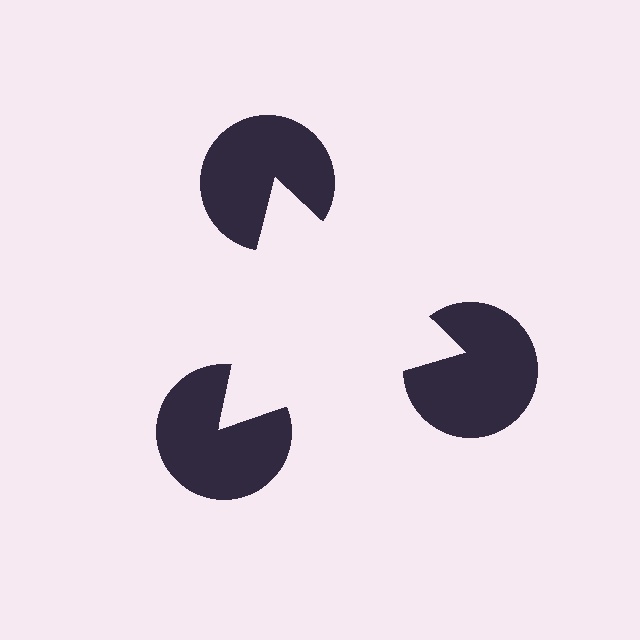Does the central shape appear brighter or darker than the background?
It typically appears slightly brighter than the background, even though no actual brightness change is drawn.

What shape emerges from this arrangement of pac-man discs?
An illusory triangle — its edges are inferred from the aligned wedge cuts in the pac-man discs, not physically drawn.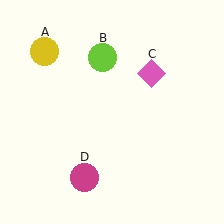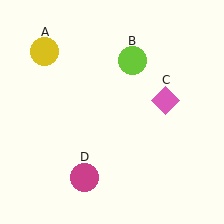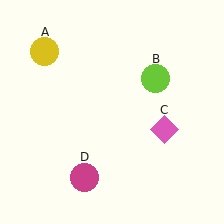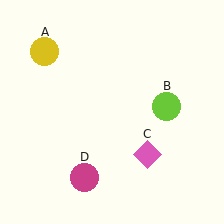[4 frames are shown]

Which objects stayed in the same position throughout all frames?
Yellow circle (object A) and magenta circle (object D) remained stationary.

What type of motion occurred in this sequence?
The lime circle (object B), pink diamond (object C) rotated clockwise around the center of the scene.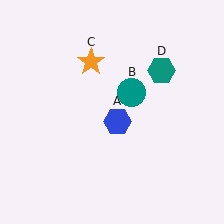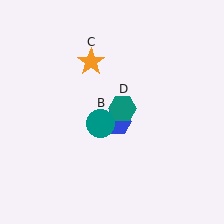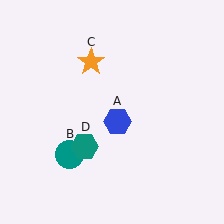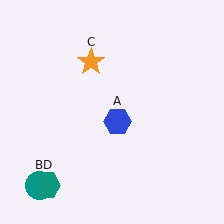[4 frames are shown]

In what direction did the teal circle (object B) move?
The teal circle (object B) moved down and to the left.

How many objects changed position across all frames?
2 objects changed position: teal circle (object B), teal hexagon (object D).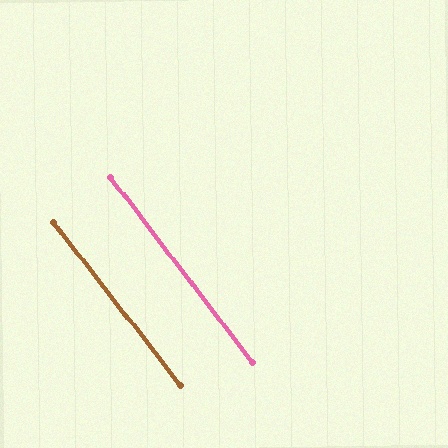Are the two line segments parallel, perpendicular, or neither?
Parallel — their directions differ by only 0.6°.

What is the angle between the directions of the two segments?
Approximately 1 degree.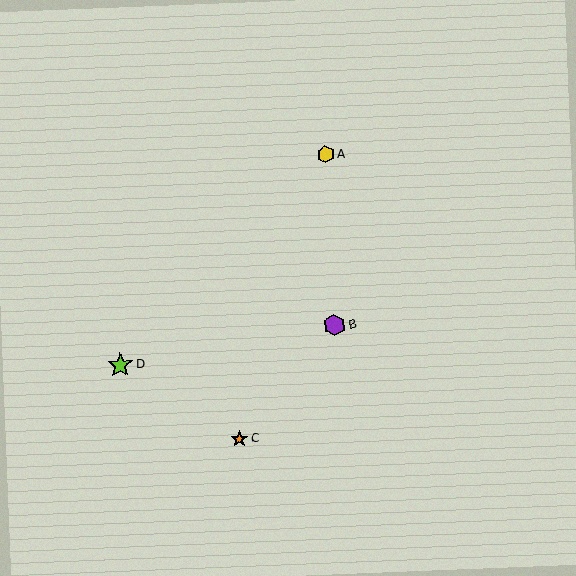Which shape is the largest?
The lime star (labeled D) is the largest.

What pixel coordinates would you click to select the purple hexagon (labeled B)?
Click at (334, 325) to select the purple hexagon B.